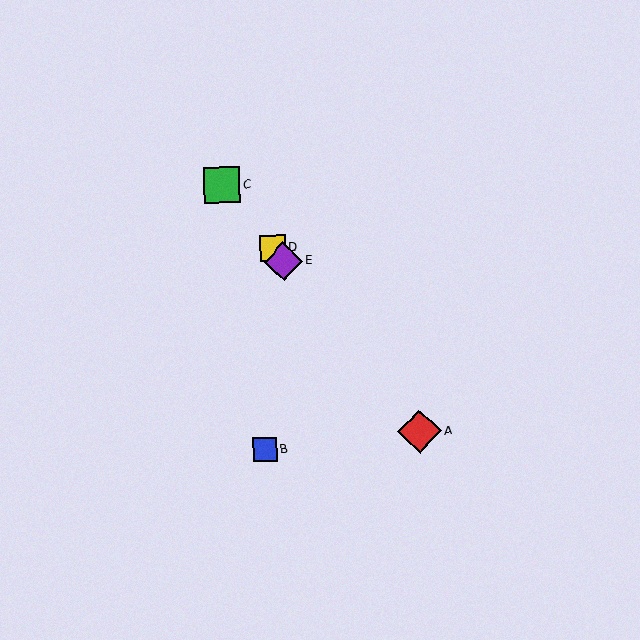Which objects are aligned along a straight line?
Objects A, C, D, E are aligned along a straight line.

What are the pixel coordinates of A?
Object A is at (420, 431).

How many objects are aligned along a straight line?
4 objects (A, C, D, E) are aligned along a straight line.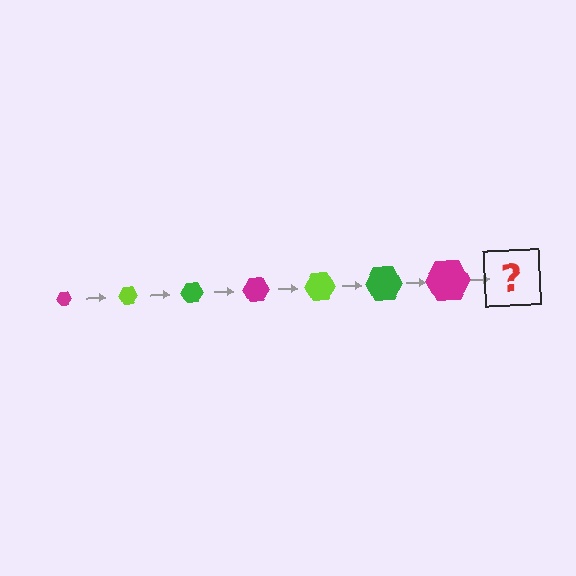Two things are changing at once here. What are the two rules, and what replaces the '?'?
The two rules are that the hexagon grows larger each step and the color cycles through magenta, lime, and green. The '?' should be a lime hexagon, larger than the previous one.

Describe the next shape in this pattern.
It should be a lime hexagon, larger than the previous one.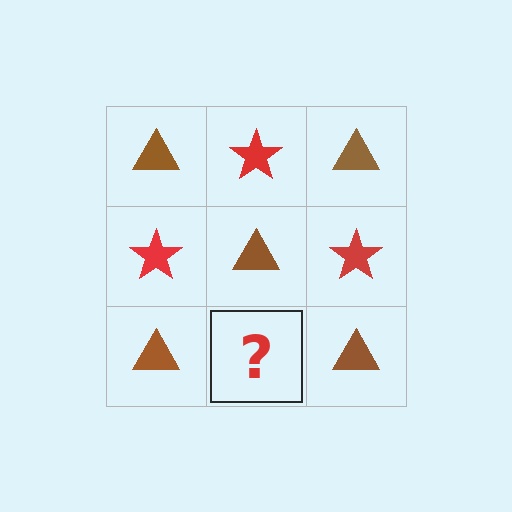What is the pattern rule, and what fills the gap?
The rule is that it alternates brown triangle and red star in a checkerboard pattern. The gap should be filled with a red star.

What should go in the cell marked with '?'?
The missing cell should contain a red star.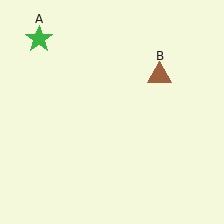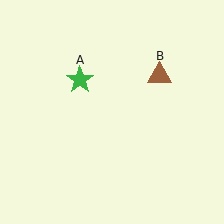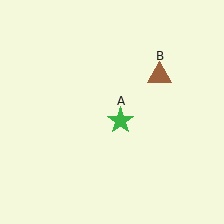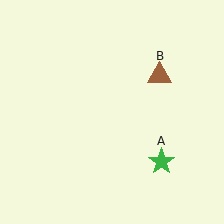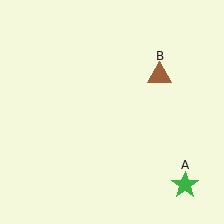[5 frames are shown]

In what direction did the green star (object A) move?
The green star (object A) moved down and to the right.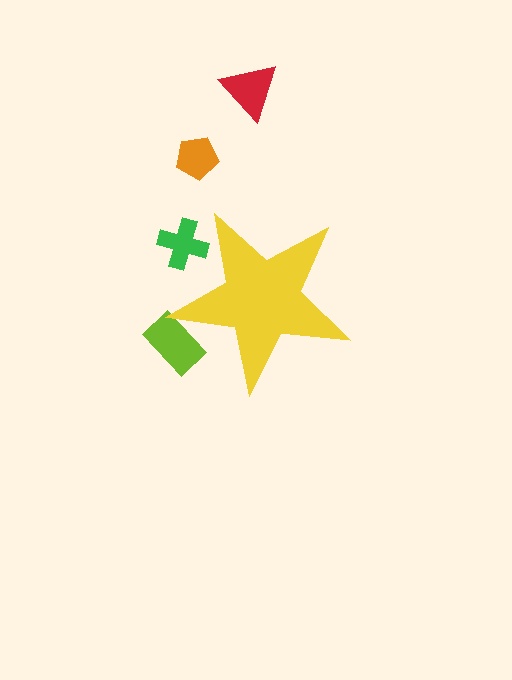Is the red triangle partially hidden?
No, the red triangle is fully visible.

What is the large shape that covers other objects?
A yellow star.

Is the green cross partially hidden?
Yes, the green cross is partially hidden behind the yellow star.